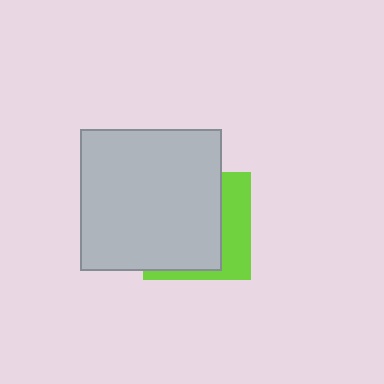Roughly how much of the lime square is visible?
A small part of it is visible (roughly 33%).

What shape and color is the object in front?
The object in front is a light gray square.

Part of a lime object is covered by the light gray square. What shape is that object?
It is a square.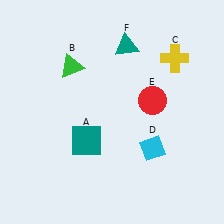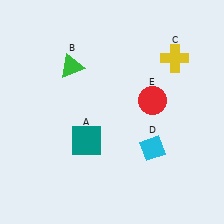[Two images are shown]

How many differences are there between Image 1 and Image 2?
There is 1 difference between the two images.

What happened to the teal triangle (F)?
The teal triangle (F) was removed in Image 2. It was in the top-right area of Image 1.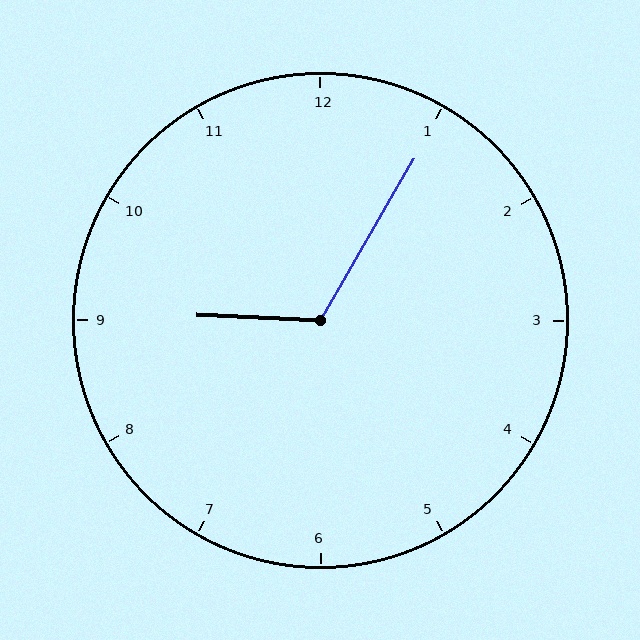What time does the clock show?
9:05.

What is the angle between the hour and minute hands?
Approximately 118 degrees.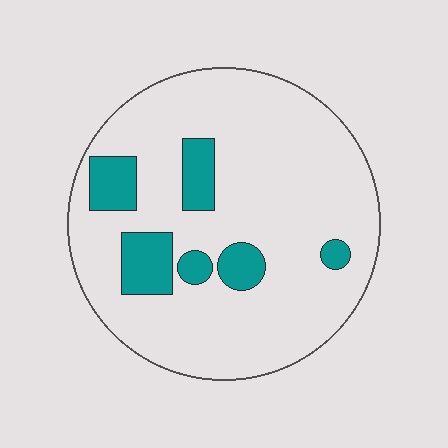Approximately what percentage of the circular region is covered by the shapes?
Approximately 15%.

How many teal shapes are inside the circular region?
6.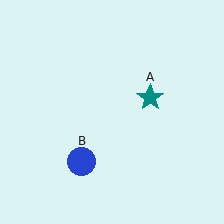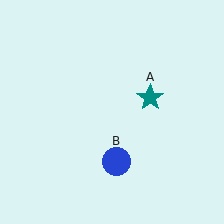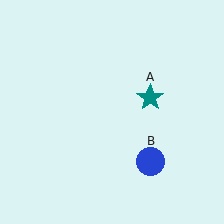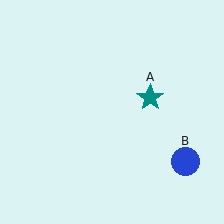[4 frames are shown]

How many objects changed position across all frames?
1 object changed position: blue circle (object B).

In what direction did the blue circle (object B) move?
The blue circle (object B) moved right.